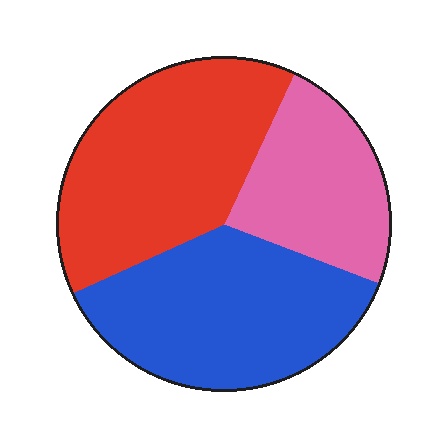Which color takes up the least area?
Pink, at roughly 25%.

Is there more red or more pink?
Red.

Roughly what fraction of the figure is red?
Red takes up about two fifths (2/5) of the figure.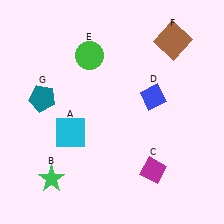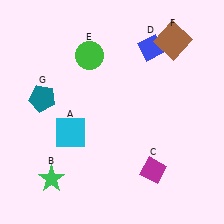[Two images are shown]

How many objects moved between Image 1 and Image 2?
1 object moved between the two images.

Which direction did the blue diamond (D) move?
The blue diamond (D) moved up.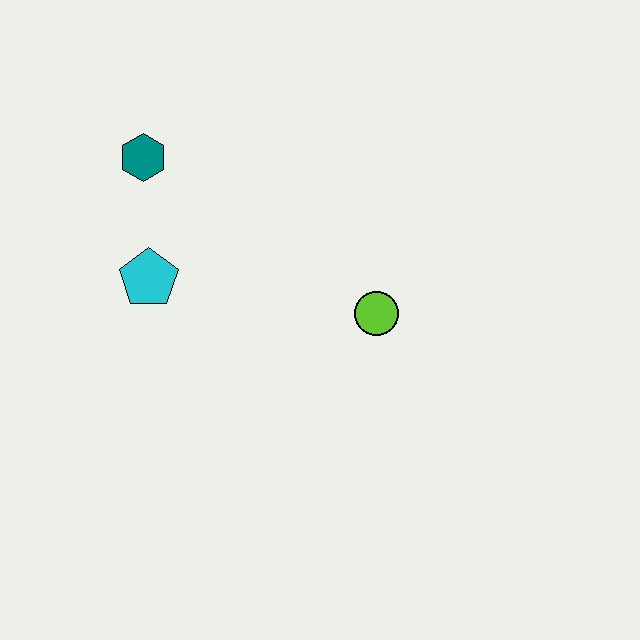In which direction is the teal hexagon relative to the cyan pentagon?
The teal hexagon is above the cyan pentagon.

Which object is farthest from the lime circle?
The teal hexagon is farthest from the lime circle.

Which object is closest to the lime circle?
The cyan pentagon is closest to the lime circle.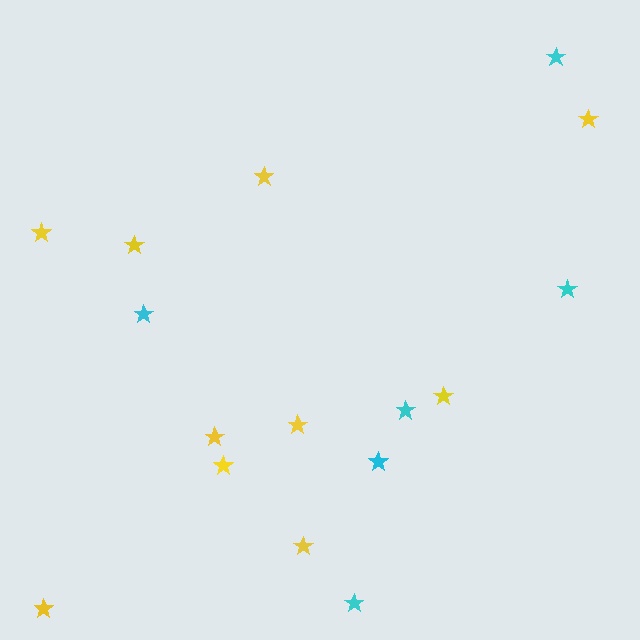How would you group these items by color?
There are 2 groups: one group of cyan stars (6) and one group of yellow stars (10).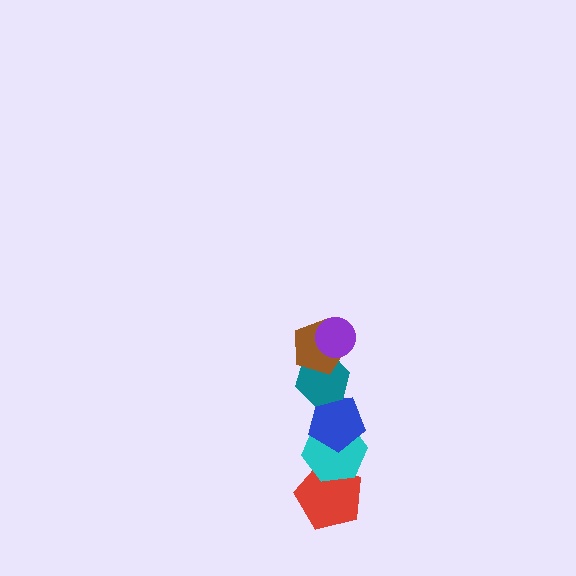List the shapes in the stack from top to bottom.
From top to bottom: the purple circle, the brown pentagon, the teal hexagon, the blue pentagon, the cyan hexagon, the red pentagon.